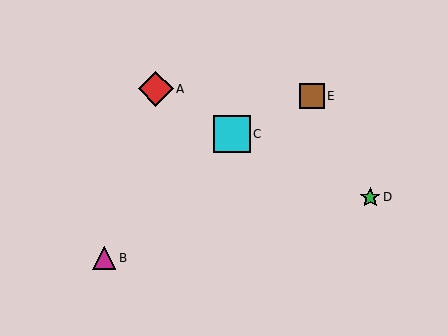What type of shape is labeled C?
Shape C is a cyan square.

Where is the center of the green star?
The center of the green star is at (370, 197).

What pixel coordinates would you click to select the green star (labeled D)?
Click at (370, 197) to select the green star D.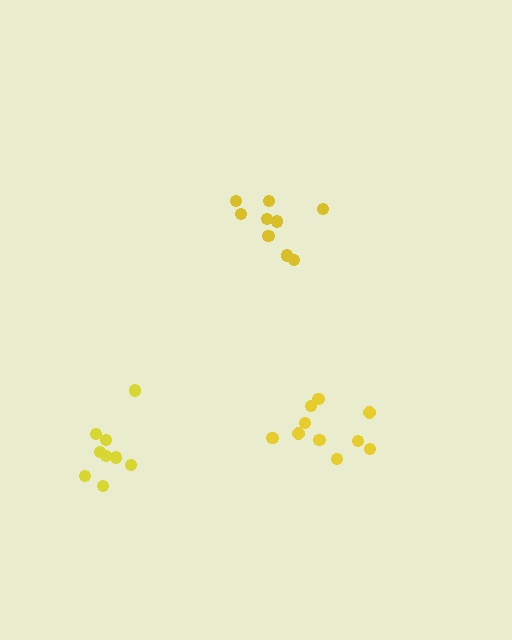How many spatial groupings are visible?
There are 3 spatial groupings.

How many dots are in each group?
Group 1: 10 dots, Group 2: 9 dots, Group 3: 9 dots (28 total).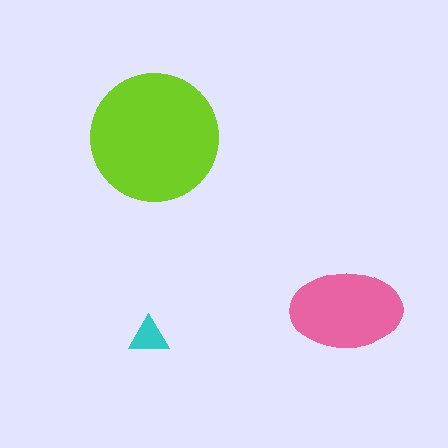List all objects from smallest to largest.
The cyan triangle, the pink ellipse, the lime circle.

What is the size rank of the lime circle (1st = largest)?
1st.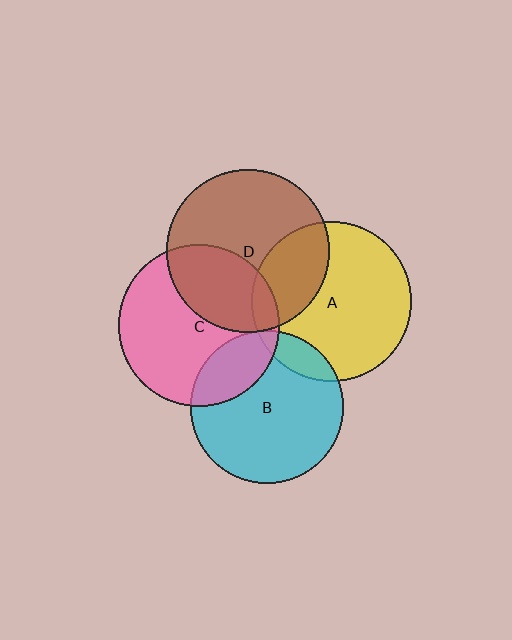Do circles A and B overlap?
Yes.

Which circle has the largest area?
Circle D (brown).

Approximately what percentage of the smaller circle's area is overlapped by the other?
Approximately 10%.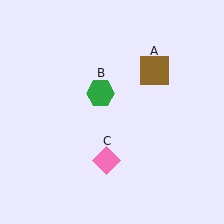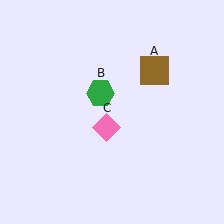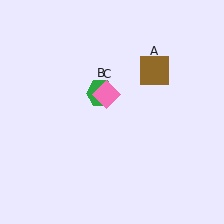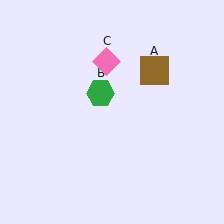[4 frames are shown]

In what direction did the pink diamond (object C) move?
The pink diamond (object C) moved up.